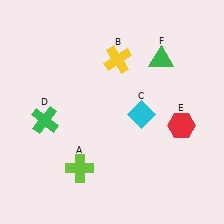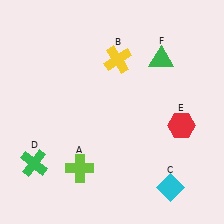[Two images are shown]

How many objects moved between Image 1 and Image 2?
2 objects moved between the two images.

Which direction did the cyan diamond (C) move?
The cyan diamond (C) moved down.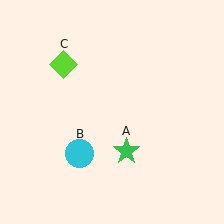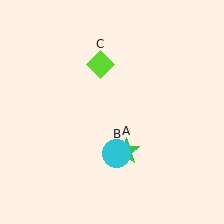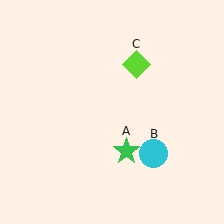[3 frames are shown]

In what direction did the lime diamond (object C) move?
The lime diamond (object C) moved right.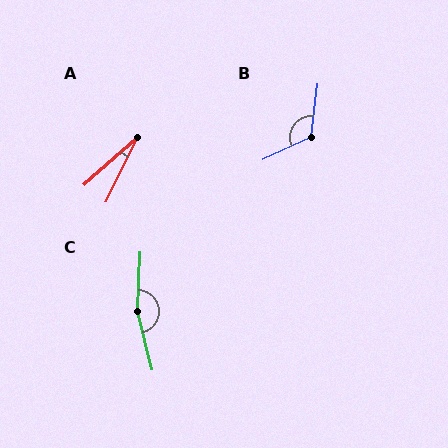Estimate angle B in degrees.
Approximately 121 degrees.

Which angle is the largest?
C, at approximately 164 degrees.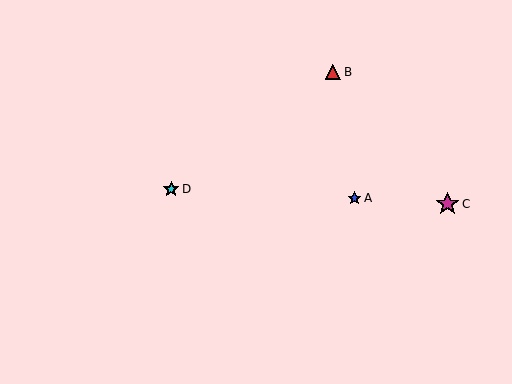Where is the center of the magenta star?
The center of the magenta star is at (448, 204).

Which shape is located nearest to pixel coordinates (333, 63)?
The red triangle (labeled B) at (333, 72) is nearest to that location.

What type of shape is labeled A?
Shape A is a blue star.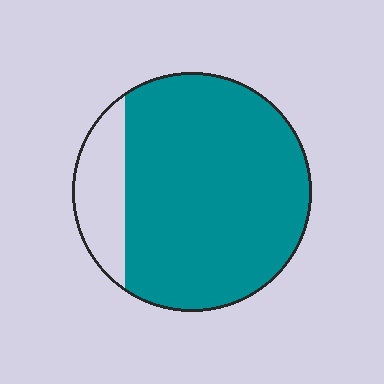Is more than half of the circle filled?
Yes.